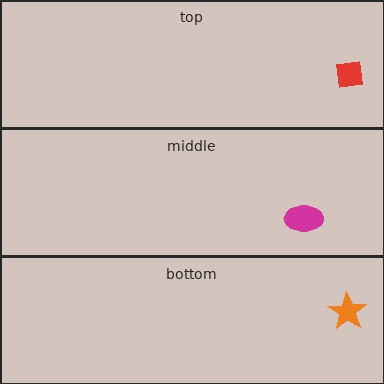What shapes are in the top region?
The red square.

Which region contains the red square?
The top region.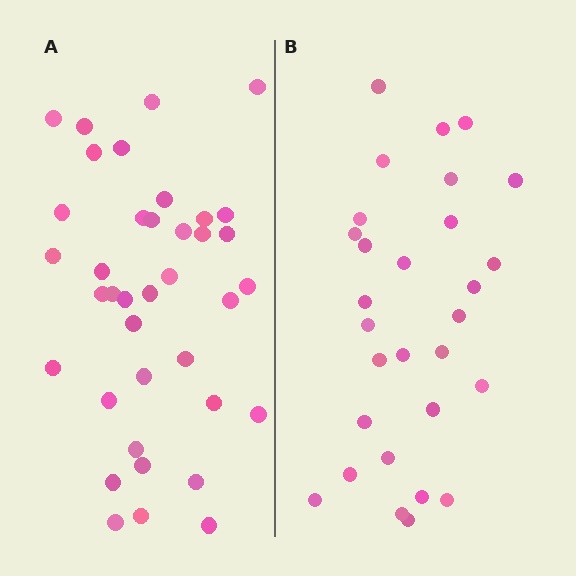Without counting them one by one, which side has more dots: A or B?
Region A (the left region) has more dots.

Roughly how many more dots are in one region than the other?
Region A has roughly 8 or so more dots than region B.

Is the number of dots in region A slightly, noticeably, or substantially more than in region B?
Region A has noticeably more, but not dramatically so. The ratio is roughly 1.3 to 1.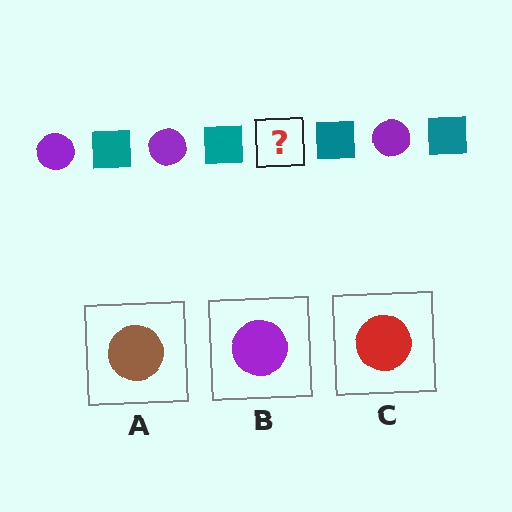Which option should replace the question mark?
Option B.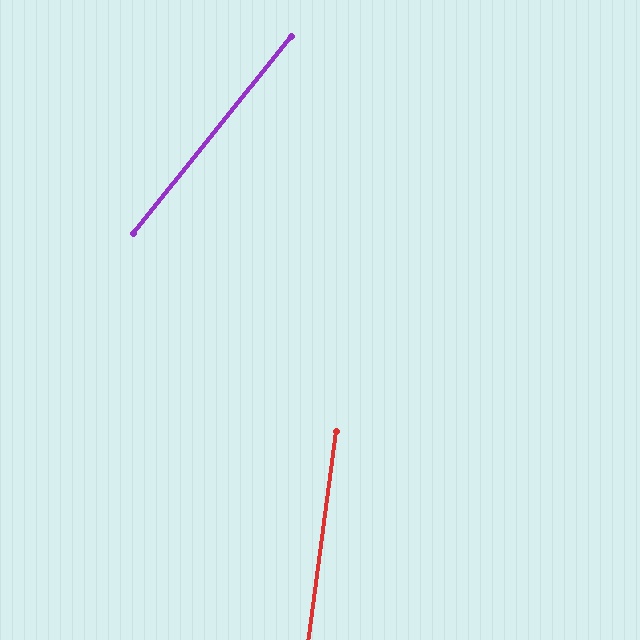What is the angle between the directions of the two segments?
Approximately 31 degrees.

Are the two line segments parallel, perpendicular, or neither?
Neither parallel nor perpendicular — they differ by about 31°.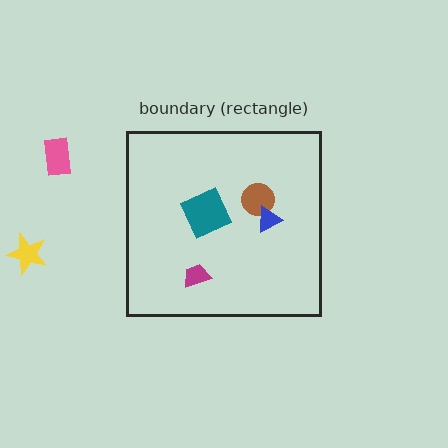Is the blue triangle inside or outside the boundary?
Inside.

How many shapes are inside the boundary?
4 inside, 2 outside.